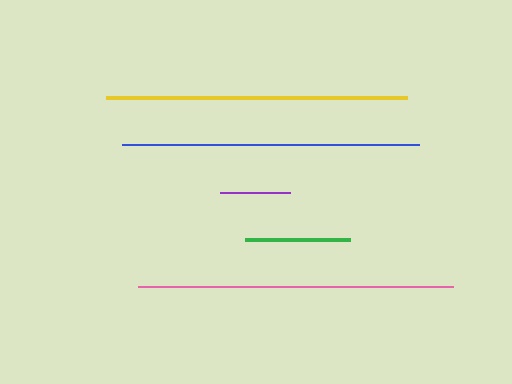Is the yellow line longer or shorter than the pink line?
The pink line is longer than the yellow line.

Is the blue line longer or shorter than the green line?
The blue line is longer than the green line.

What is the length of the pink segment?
The pink segment is approximately 315 pixels long.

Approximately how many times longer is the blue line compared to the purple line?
The blue line is approximately 4.2 times the length of the purple line.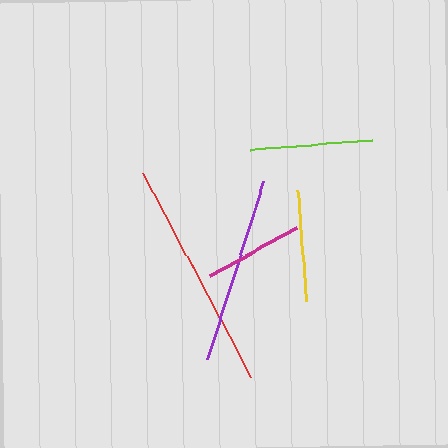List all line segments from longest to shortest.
From longest to shortest: red, purple, lime, yellow, magenta.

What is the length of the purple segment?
The purple segment is approximately 187 pixels long.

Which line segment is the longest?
The red line is the longest at approximately 231 pixels.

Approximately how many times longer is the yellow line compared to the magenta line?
The yellow line is approximately 1.1 times the length of the magenta line.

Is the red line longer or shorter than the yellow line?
The red line is longer than the yellow line.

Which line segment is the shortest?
The magenta line is the shortest at approximately 99 pixels.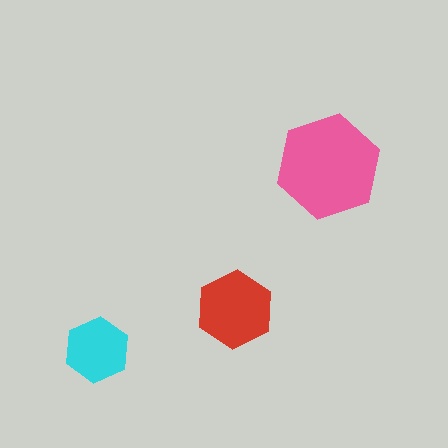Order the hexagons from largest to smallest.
the pink one, the red one, the cyan one.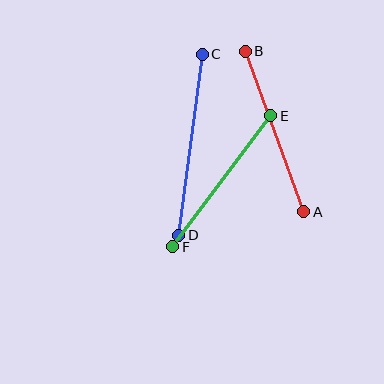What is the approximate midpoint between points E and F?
The midpoint is at approximately (222, 181) pixels.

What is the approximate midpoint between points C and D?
The midpoint is at approximately (191, 145) pixels.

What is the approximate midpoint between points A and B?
The midpoint is at approximately (275, 131) pixels.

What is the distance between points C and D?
The distance is approximately 183 pixels.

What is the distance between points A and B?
The distance is approximately 171 pixels.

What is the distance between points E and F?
The distance is approximately 163 pixels.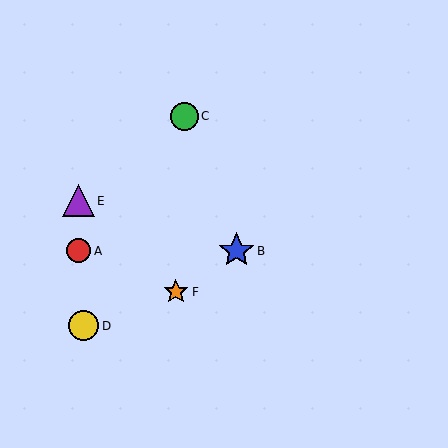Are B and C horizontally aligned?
No, B is at y≈251 and C is at y≈116.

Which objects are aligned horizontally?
Objects A, B are aligned horizontally.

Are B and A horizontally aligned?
Yes, both are at y≈251.